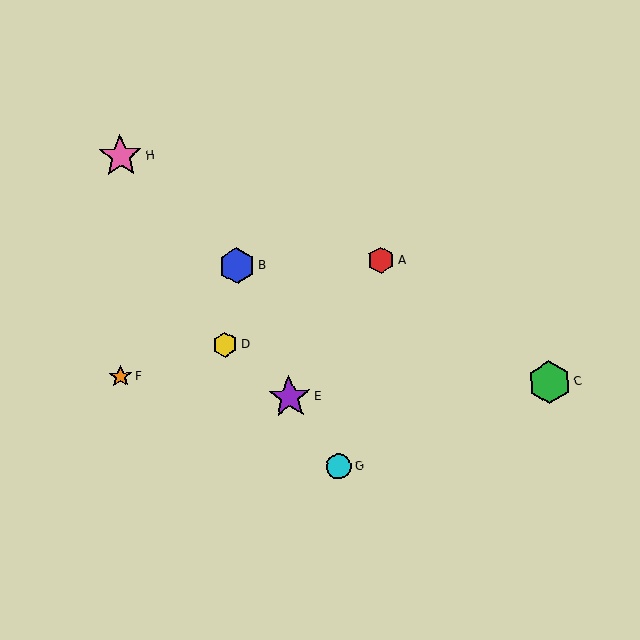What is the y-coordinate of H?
Object H is at y≈156.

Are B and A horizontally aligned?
Yes, both are at y≈266.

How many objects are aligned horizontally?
2 objects (A, B) are aligned horizontally.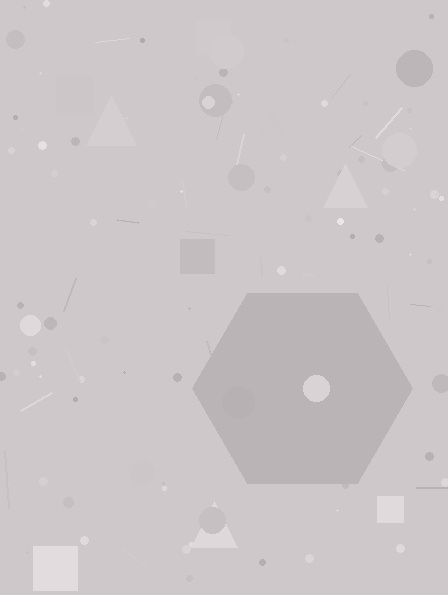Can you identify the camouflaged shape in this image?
The camouflaged shape is a hexagon.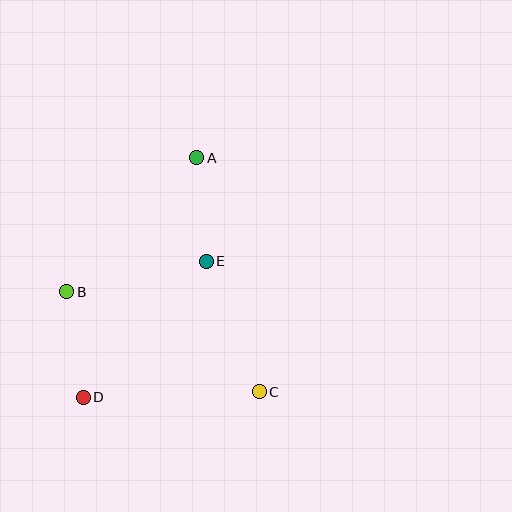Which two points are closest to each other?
Points A and E are closest to each other.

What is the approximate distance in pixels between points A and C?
The distance between A and C is approximately 242 pixels.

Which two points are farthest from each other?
Points A and D are farthest from each other.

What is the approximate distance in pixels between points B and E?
The distance between B and E is approximately 143 pixels.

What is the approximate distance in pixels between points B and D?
The distance between B and D is approximately 106 pixels.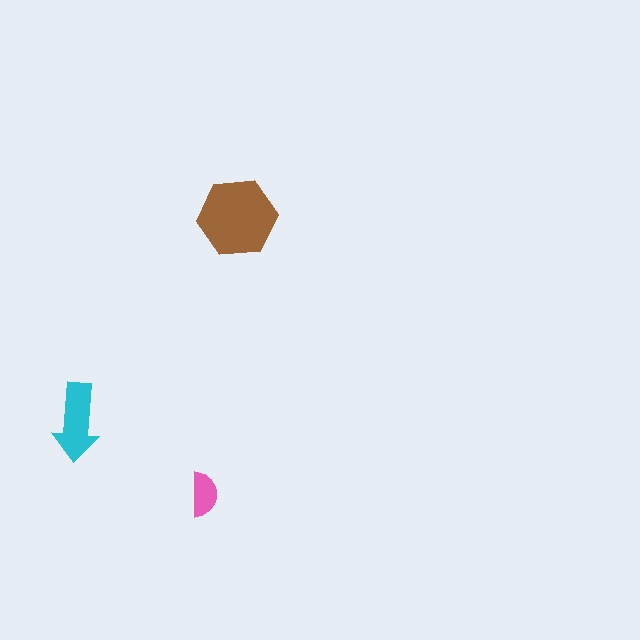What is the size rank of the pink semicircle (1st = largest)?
3rd.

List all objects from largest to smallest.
The brown hexagon, the cyan arrow, the pink semicircle.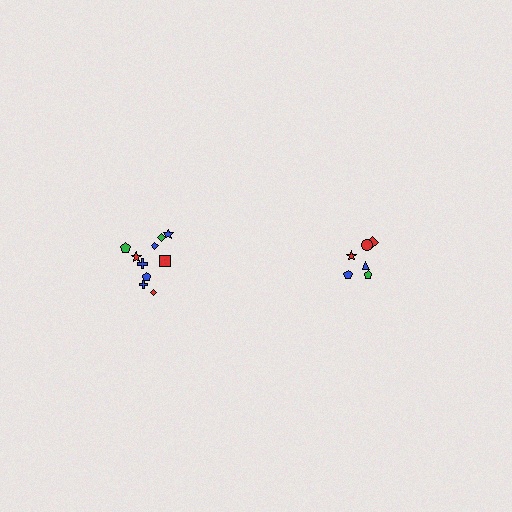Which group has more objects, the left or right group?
The left group.